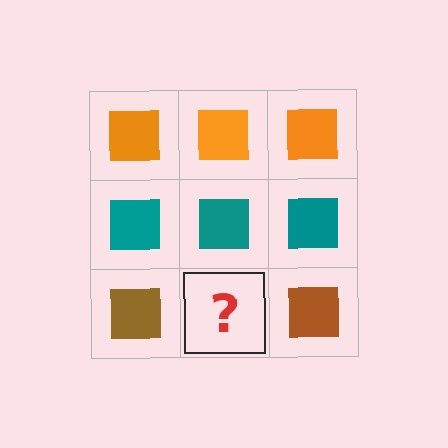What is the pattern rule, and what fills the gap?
The rule is that each row has a consistent color. The gap should be filled with a brown square.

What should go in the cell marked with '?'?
The missing cell should contain a brown square.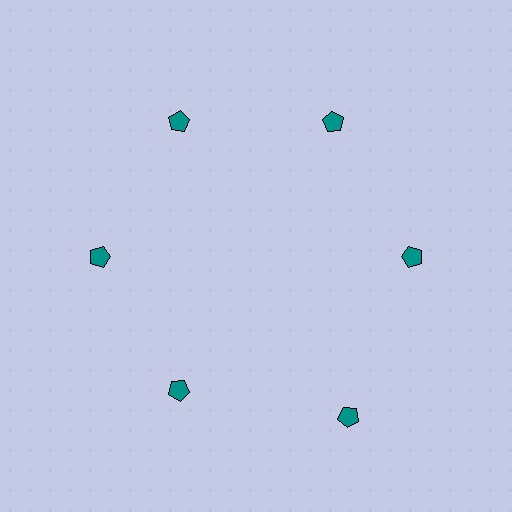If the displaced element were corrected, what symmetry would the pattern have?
It would have 6-fold rotational symmetry — the pattern would map onto itself every 60 degrees.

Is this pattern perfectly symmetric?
No. The 6 teal pentagons are arranged in a ring, but one element near the 5 o'clock position is pushed outward from the center, breaking the 6-fold rotational symmetry.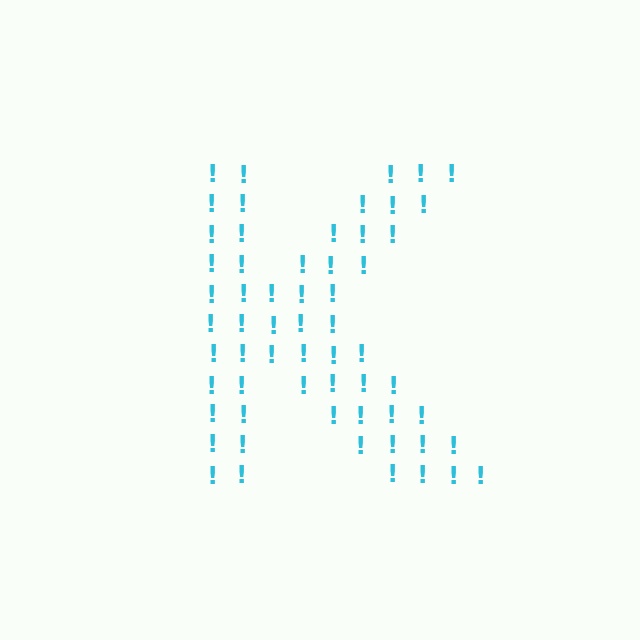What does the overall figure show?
The overall figure shows the letter K.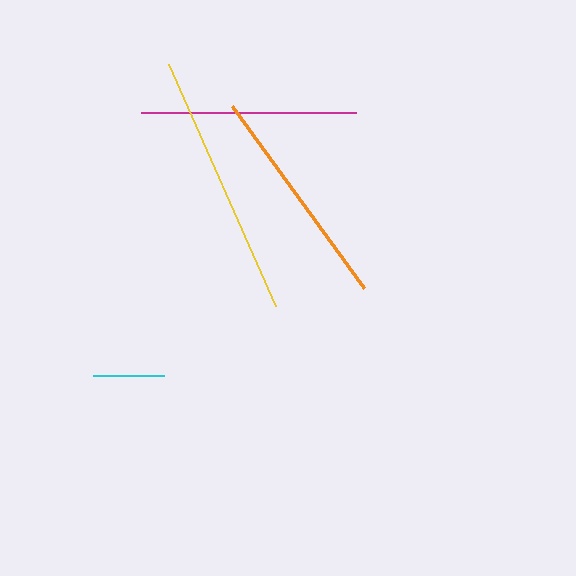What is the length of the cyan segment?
The cyan segment is approximately 71 pixels long.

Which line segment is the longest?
The yellow line is the longest at approximately 265 pixels.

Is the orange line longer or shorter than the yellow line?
The yellow line is longer than the orange line.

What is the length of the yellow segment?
The yellow segment is approximately 265 pixels long.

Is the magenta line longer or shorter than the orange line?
The orange line is longer than the magenta line.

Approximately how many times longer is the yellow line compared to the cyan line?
The yellow line is approximately 3.7 times the length of the cyan line.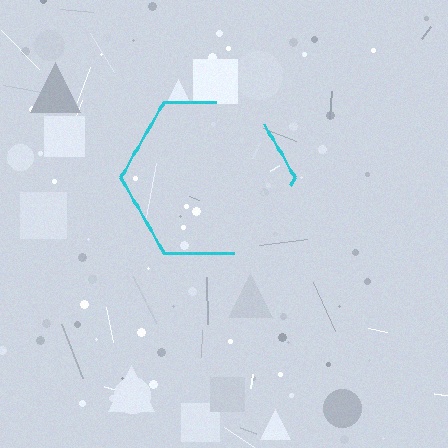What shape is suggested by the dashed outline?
The dashed outline suggests a hexagon.